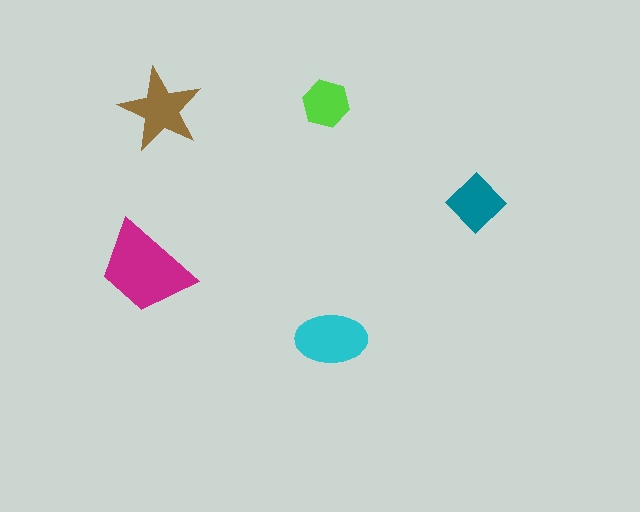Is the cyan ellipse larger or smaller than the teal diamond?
Larger.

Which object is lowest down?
The cyan ellipse is bottommost.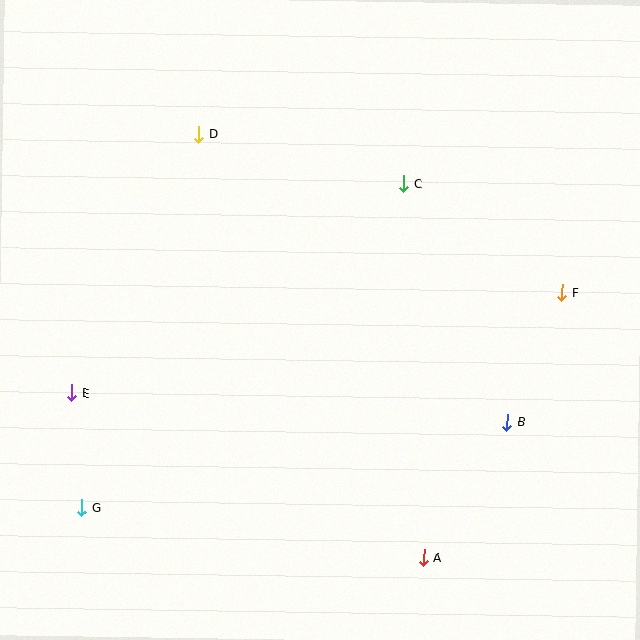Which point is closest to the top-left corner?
Point D is closest to the top-left corner.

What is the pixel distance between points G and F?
The distance between G and F is 526 pixels.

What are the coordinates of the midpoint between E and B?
The midpoint between E and B is at (289, 408).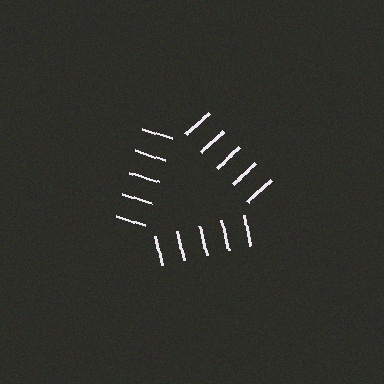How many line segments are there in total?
15 — 5 along each of the 3 edges.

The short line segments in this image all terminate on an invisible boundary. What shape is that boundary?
An illusory triangle — the line segments terminate on its edges but no continuous stroke is drawn.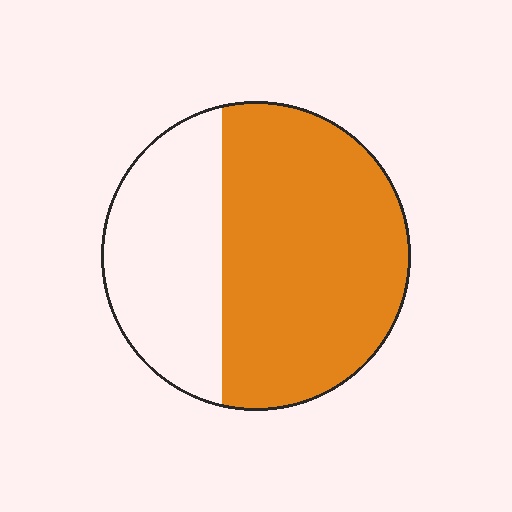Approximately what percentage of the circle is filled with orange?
Approximately 65%.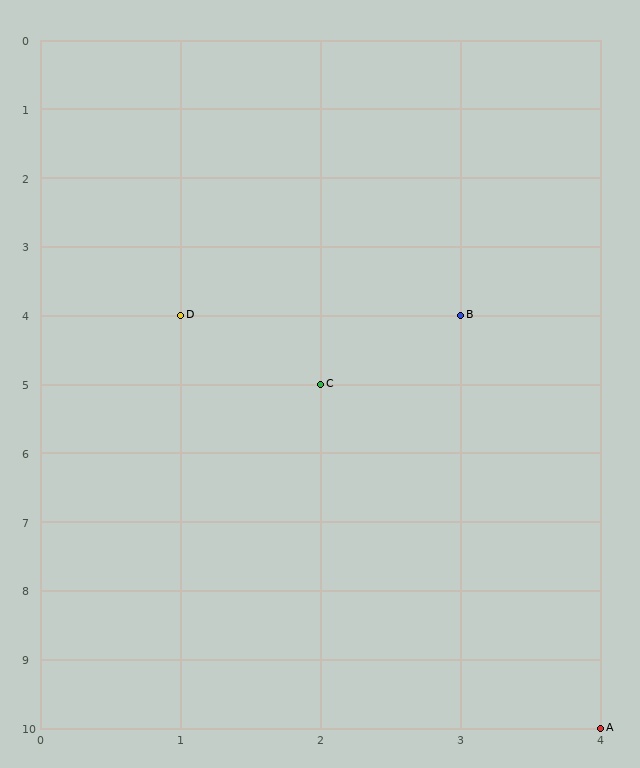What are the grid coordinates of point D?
Point D is at grid coordinates (1, 4).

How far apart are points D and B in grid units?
Points D and B are 2 columns apart.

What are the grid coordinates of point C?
Point C is at grid coordinates (2, 5).